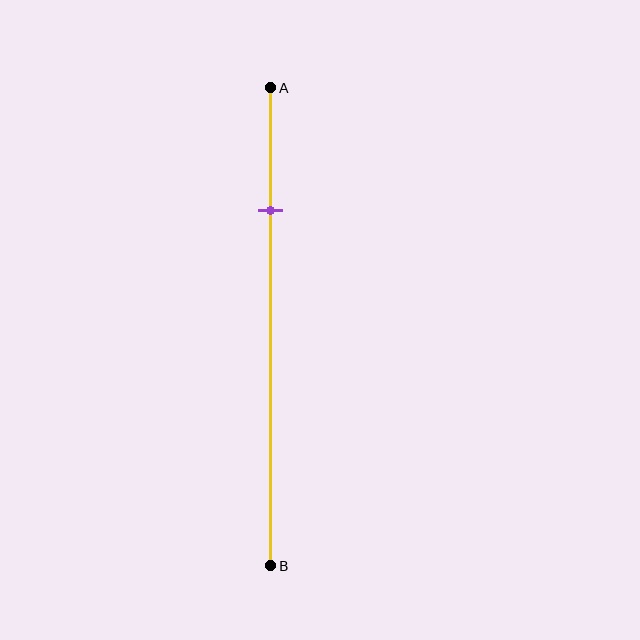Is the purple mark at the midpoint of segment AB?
No, the mark is at about 25% from A, not at the 50% midpoint.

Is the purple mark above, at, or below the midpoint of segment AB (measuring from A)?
The purple mark is above the midpoint of segment AB.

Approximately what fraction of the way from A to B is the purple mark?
The purple mark is approximately 25% of the way from A to B.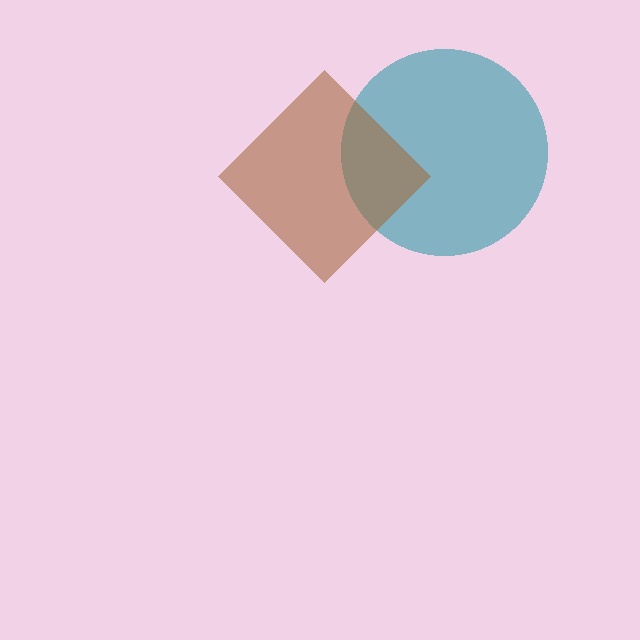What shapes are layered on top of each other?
The layered shapes are: a teal circle, a brown diamond.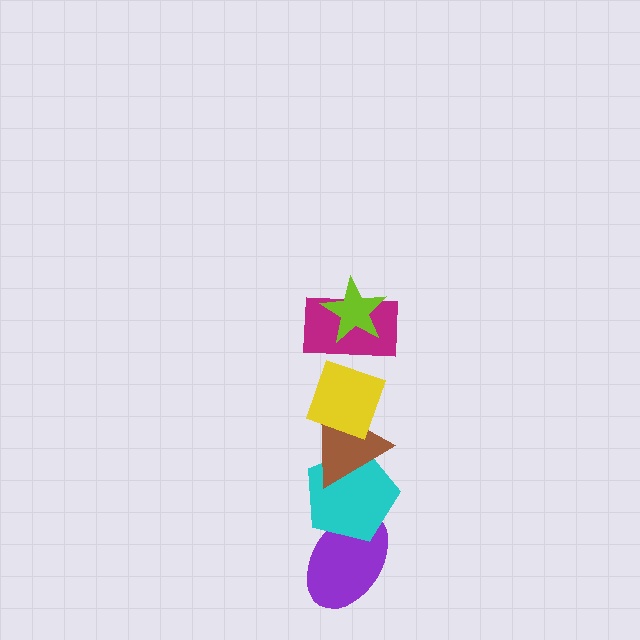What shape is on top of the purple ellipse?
The cyan pentagon is on top of the purple ellipse.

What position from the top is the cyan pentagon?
The cyan pentagon is 5th from the top.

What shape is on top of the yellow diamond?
The magenta rectangle is on top of the yellow diamond.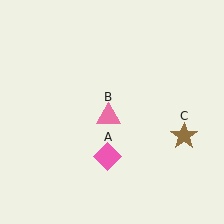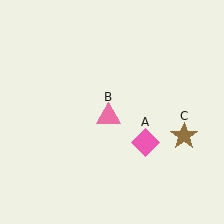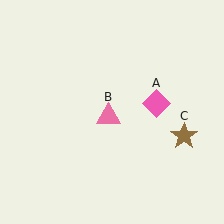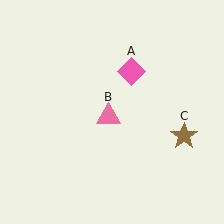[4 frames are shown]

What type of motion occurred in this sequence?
The pink diamond (object A) rotated counterclockwise around the center of the scene.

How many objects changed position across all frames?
1 object changed position: pink diamond (object A).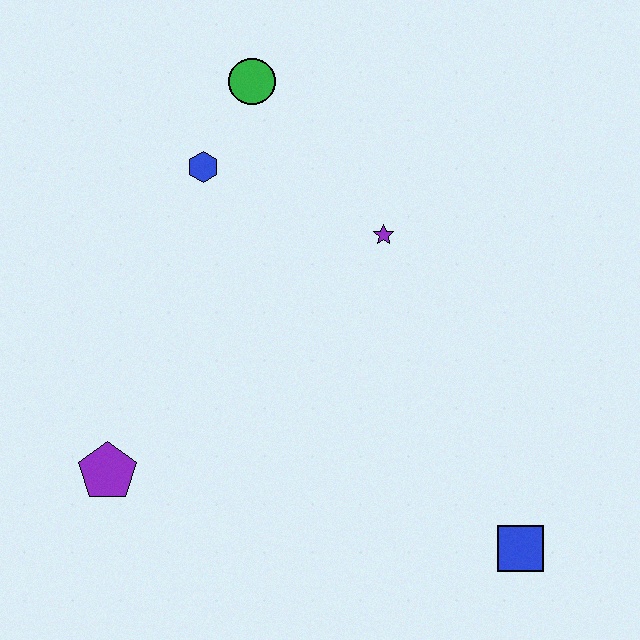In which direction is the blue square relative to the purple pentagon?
The blue square is to the right of the purple pentagon.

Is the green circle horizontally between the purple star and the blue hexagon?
Yes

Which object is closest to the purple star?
The blue hexagon is closest to the purple star.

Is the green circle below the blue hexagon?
No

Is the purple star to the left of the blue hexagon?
No